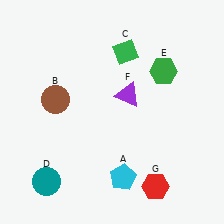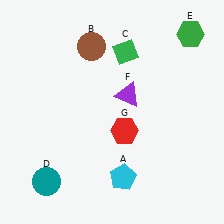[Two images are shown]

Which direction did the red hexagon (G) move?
The red hexagon (G) moved up.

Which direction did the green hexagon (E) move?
The green hexagon (E) moved up.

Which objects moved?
The objects that moved are: the brown circle (B), the green hexagon (E), the red hexagon (G).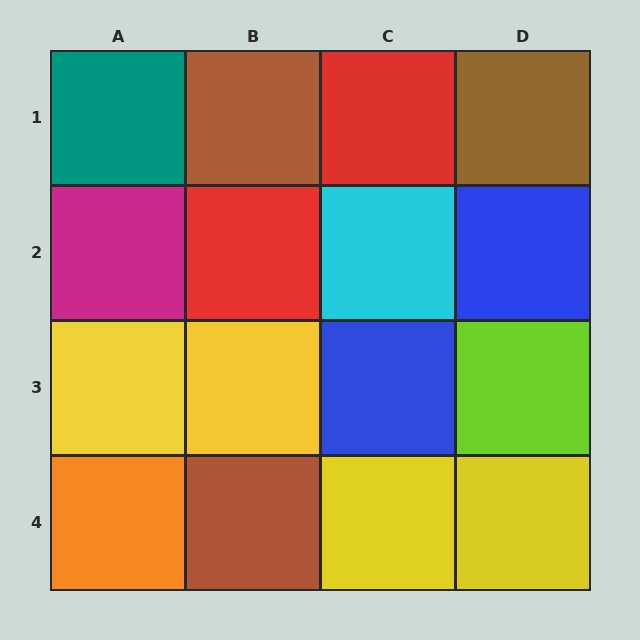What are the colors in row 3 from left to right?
Yellow, yellow, blue, lime.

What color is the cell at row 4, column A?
Orange.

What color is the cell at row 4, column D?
Yellow.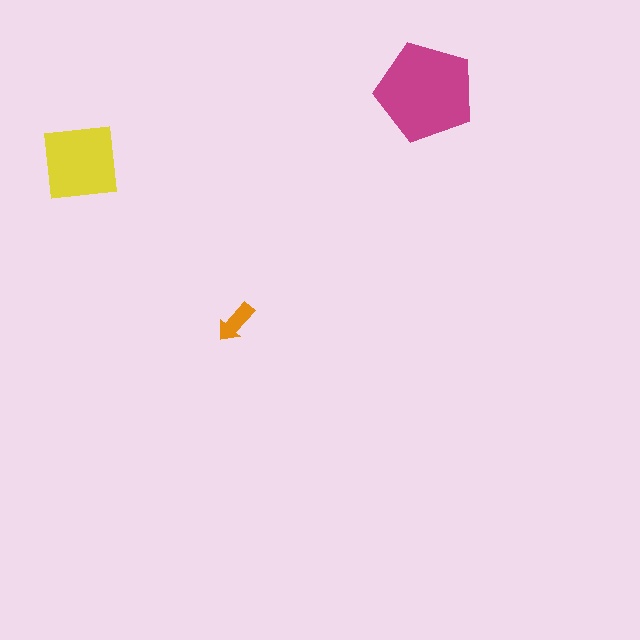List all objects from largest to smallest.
The magenta pentagon, the yellow square, the orange arrow.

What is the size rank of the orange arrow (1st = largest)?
3rd.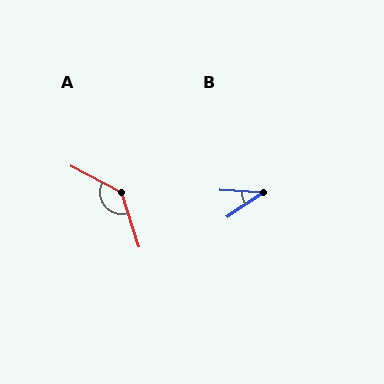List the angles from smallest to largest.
B (37°), A (135°).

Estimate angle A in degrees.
Approximately 135 degrees.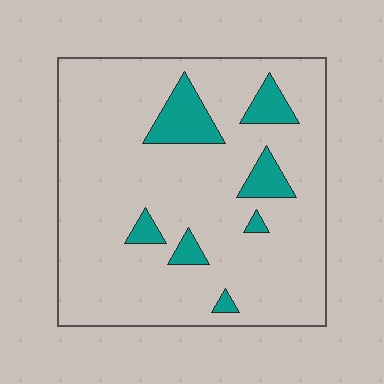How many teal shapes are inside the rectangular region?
7.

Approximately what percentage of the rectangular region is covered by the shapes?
Approximately 10%.